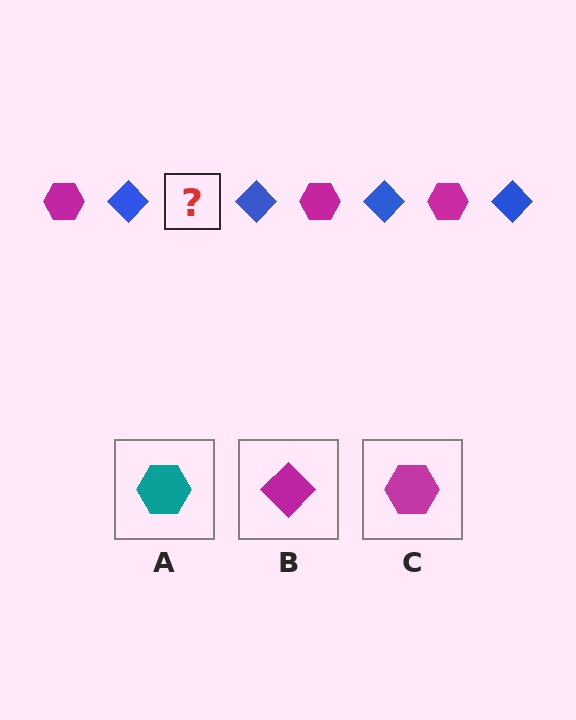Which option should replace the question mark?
Option C.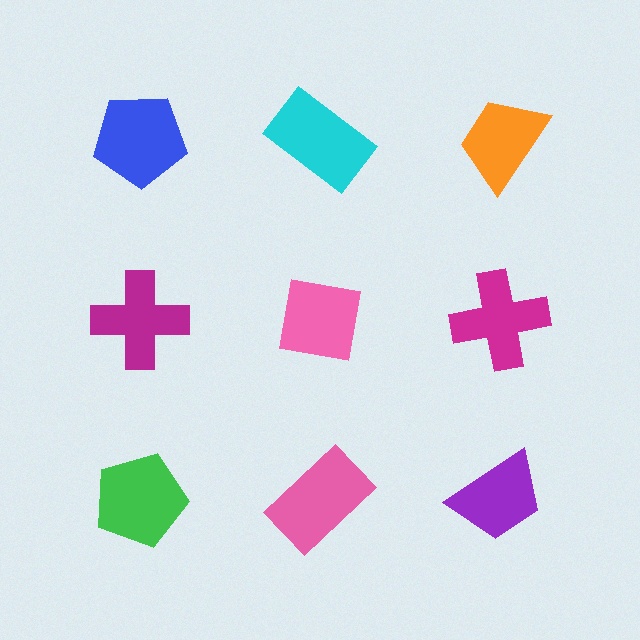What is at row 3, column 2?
A pink rectangle.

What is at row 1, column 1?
A blue pentagon.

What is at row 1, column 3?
An orange trapezoid.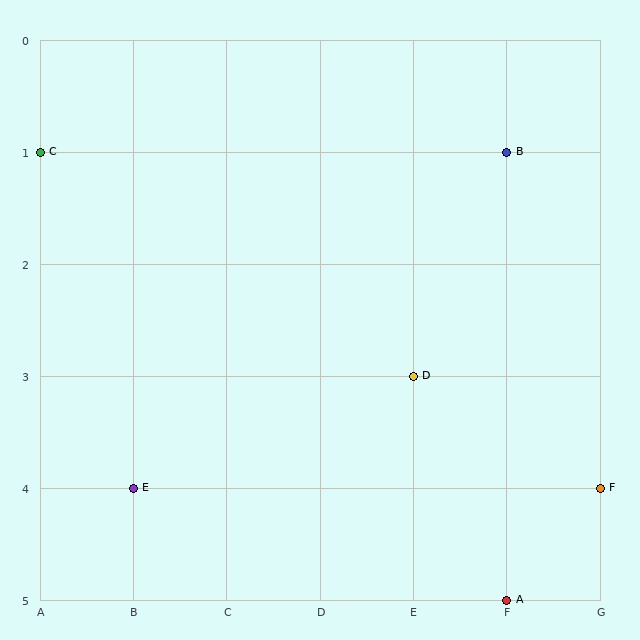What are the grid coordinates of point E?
Point E is at grid coordinates (B, 4).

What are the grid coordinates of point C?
Point C is at grid coordinates (A, 1).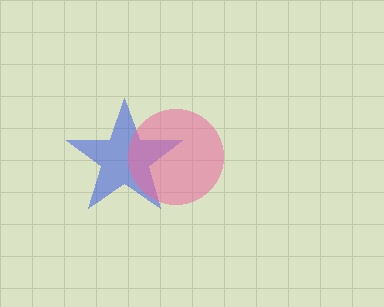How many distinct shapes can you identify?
There are 2 distinct shapes: a blue star, a pink circle.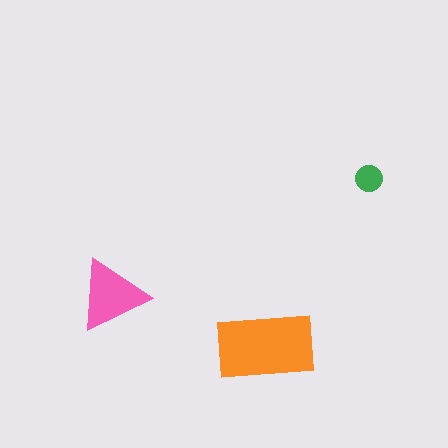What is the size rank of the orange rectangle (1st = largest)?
1st.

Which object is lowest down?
The orange rectangle is bottommost.